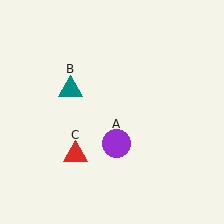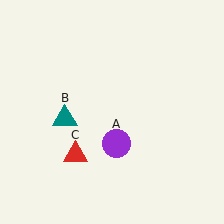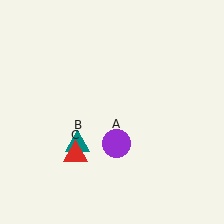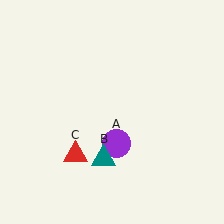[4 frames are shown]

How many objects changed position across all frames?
1 object changed position: teal triangle (object B).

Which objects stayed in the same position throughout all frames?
Purple circle (object A) and red triangle (object C) remained stationary.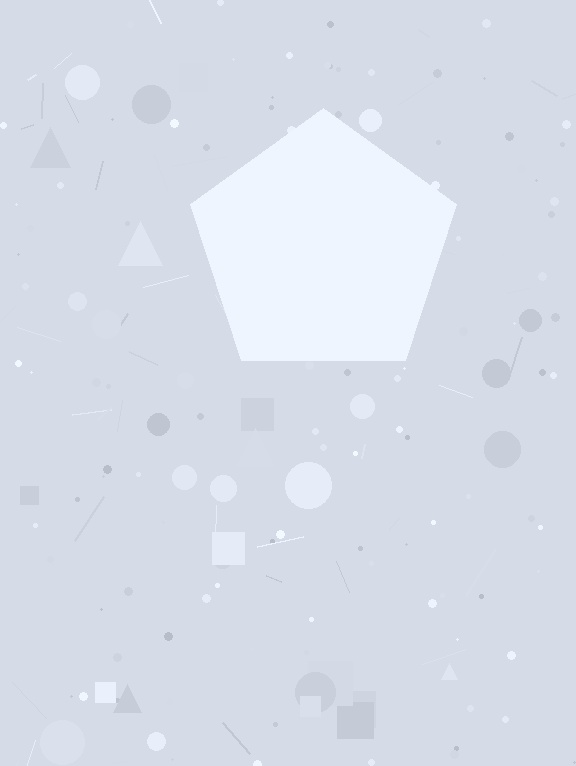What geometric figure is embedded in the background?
A pentagon is embedded in the background.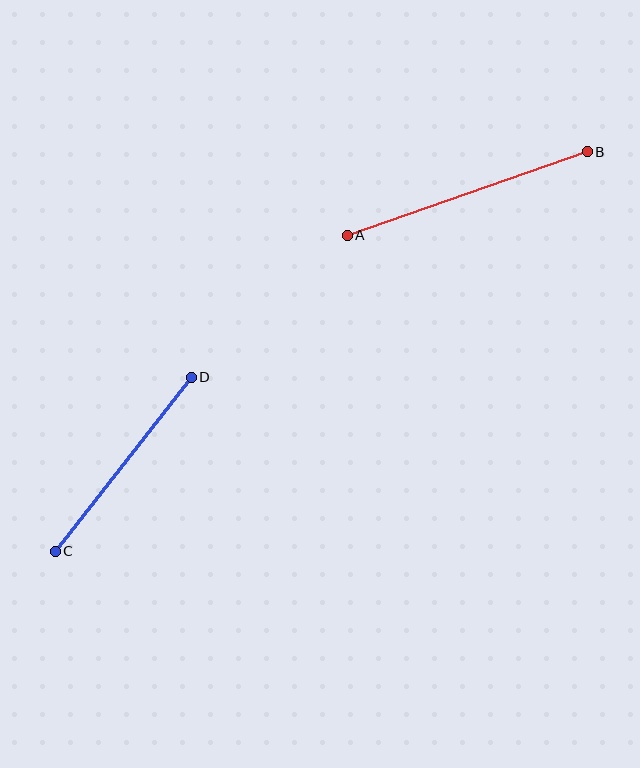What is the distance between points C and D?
The distance is approximately 221 pixels.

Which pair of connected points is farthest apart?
Points A and B are farthest apart.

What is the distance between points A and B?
The distance is approximately 254 pixels.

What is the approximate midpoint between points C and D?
The midpoint is at approximately (123, 464) pixels.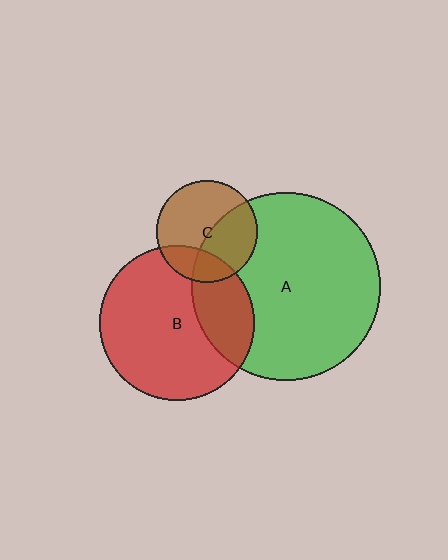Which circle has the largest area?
Circle A (green).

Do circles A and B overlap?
Yes.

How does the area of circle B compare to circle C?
Approximately 2.3 times.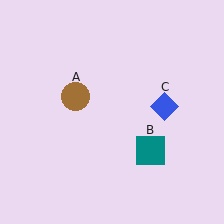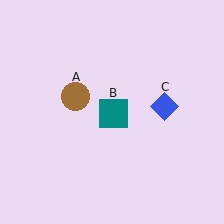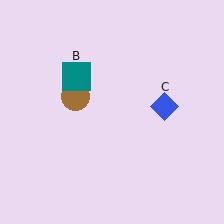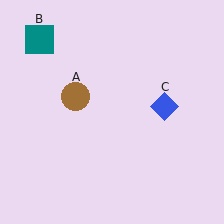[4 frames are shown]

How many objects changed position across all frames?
1 object changed position: teal square (object B).